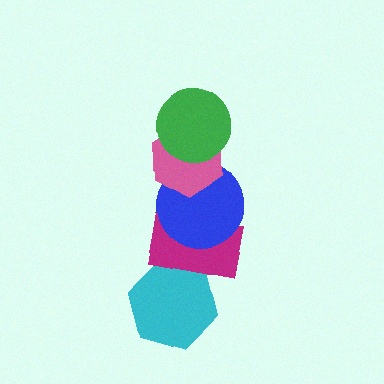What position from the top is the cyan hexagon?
The cyan hexagon is 5th from the top.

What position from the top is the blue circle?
The blue circle is 3rd from the top.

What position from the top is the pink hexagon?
The pink hexagon is 2nd from the top.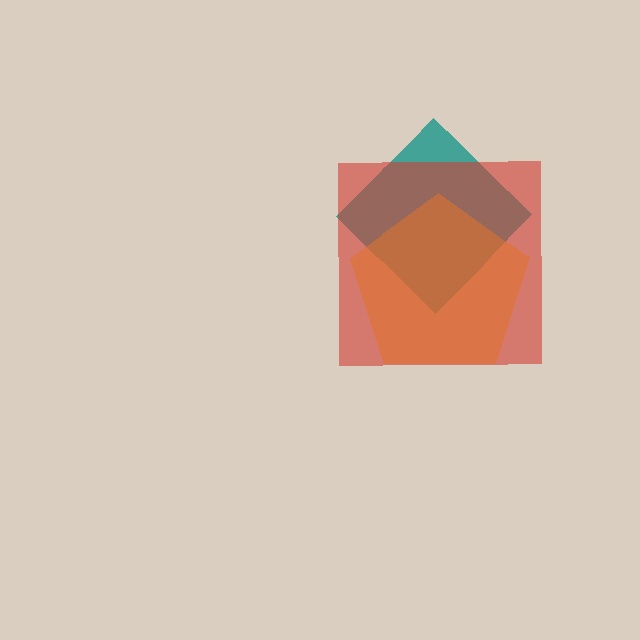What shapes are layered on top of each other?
The layered shapes are: a teal diamond, a yellow pentagon, a red square.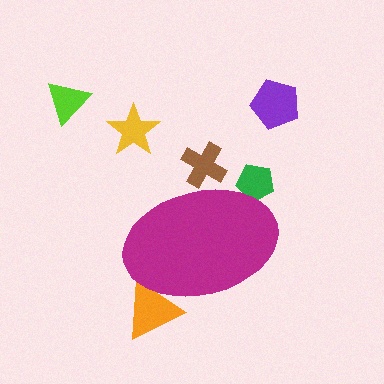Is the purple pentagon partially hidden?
No, the purple pentagon is fully visible.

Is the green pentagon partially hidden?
Yes, the green pentagon is partially hidden behind the magenta ellipse.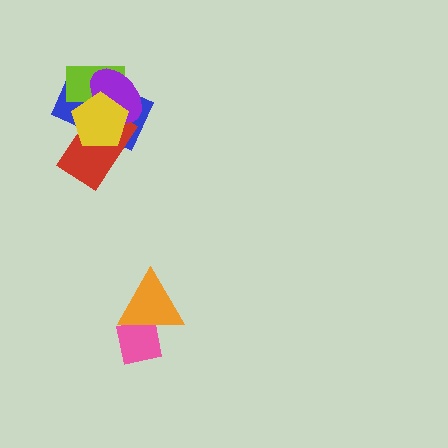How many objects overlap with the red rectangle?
3 objects overlap with the red rectangle.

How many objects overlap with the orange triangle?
1 object overlaps with the orange triangle.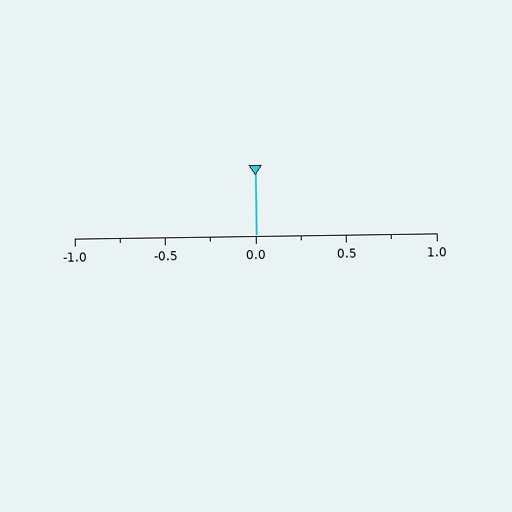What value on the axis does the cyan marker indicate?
The marker indicates approximately 0.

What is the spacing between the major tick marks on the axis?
The major ticks are spaced 0.5 apart.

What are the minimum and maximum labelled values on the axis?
The axis runs from -1.0 to 1.0.